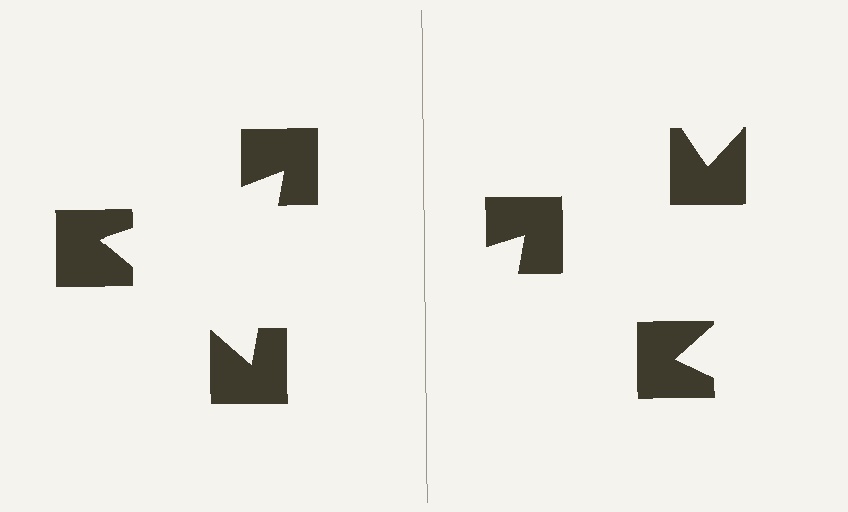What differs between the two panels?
The notched squares are positioned identically on both sides; only the wedge orientations differ. On the left they align to a triangle; on the right they are misaligned.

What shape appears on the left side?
An illusory triangle.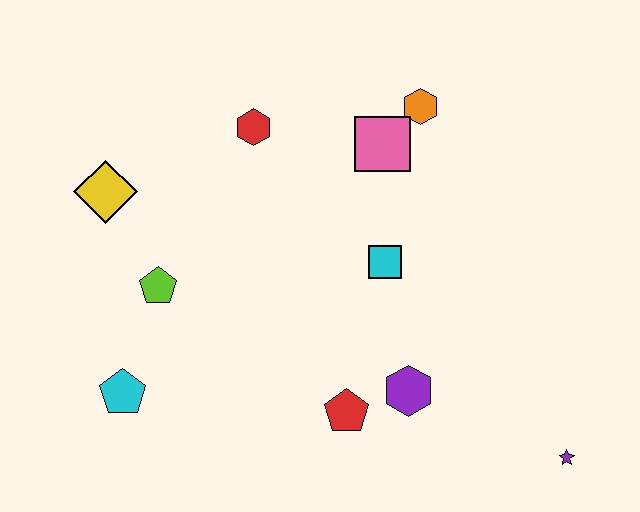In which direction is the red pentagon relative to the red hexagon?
The red pentagon is below the red hexagon.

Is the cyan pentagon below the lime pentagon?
Yes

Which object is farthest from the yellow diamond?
The purple star is farthest from the yellow diamond.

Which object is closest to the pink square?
The orange hexagon is closest to the pink square.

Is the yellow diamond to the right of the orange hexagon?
No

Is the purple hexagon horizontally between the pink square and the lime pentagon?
No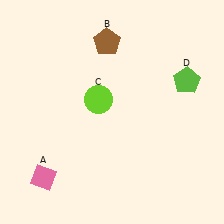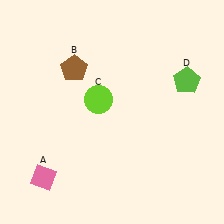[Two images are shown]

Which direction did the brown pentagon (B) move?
The brown pentagon (B) moved left.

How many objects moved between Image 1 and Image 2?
1 object moved between the two images.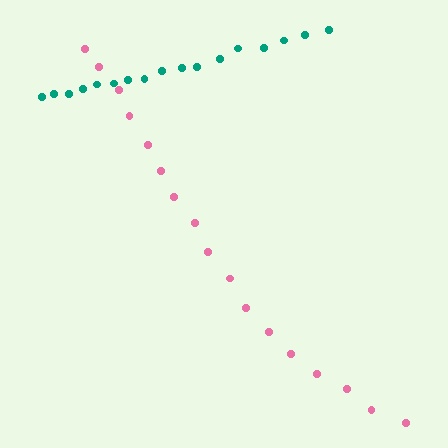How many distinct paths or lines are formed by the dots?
There are 2 distinct paths.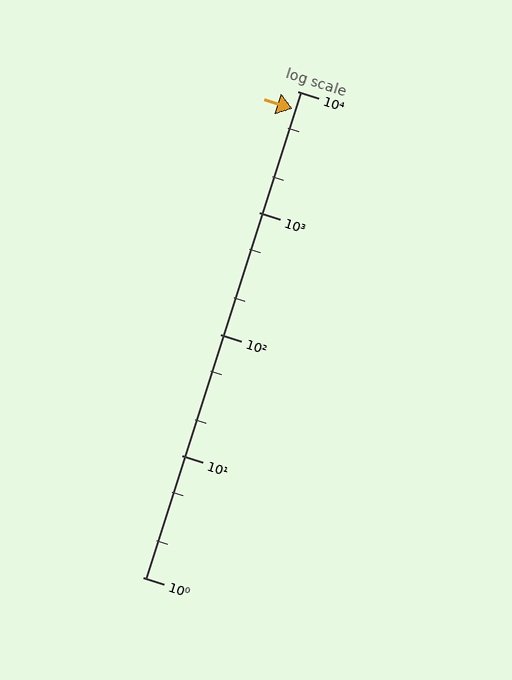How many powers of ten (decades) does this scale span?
The scale spans 4 decades, from 1 to 10000.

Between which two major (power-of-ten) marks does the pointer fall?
The pointer is between 1000 and 10000.